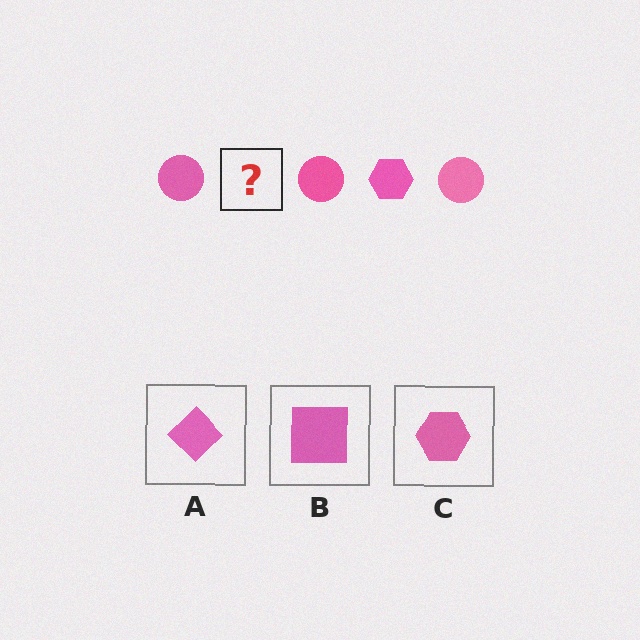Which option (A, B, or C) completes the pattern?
C.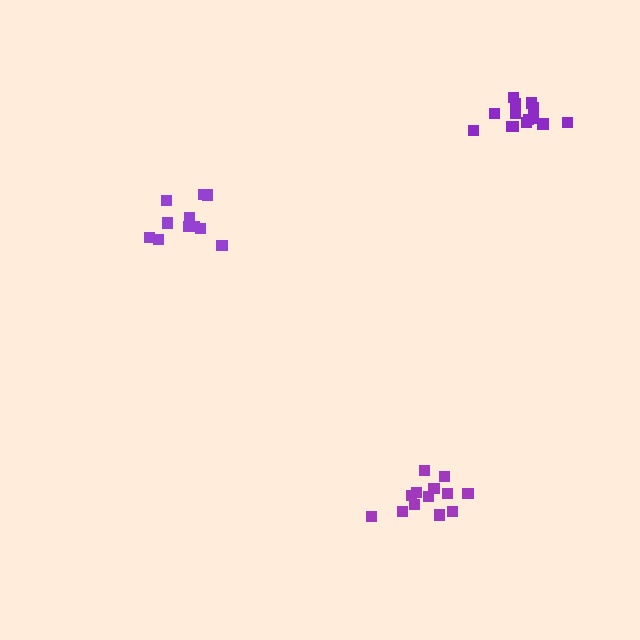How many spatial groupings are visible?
There are 3 spatial groupings.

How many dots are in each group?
Group 1: 14 dots, Group 2: 13 dots, Group 3: 11 dots (38 total).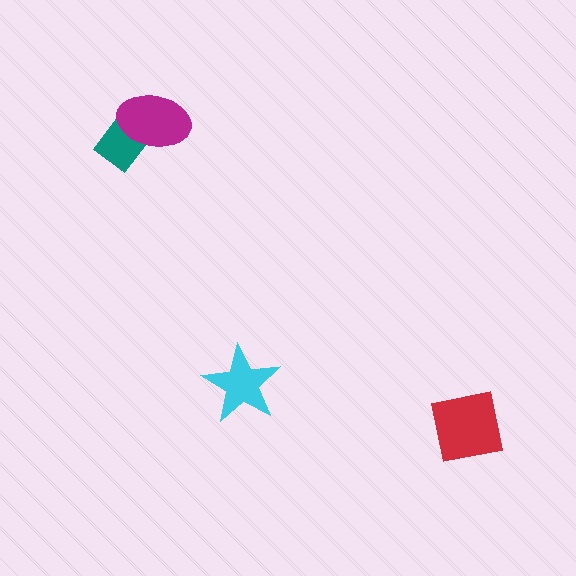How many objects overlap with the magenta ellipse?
1 object overlaps with the magenta ellipse.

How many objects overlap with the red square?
0 objects overlap with the red square.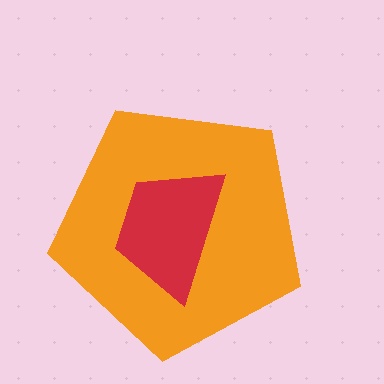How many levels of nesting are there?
2.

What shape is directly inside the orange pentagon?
The red trapezoid.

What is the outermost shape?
The orange pentagon.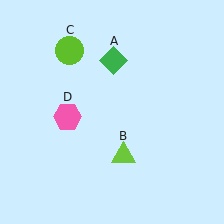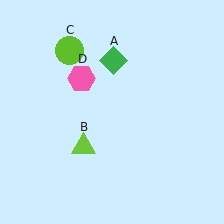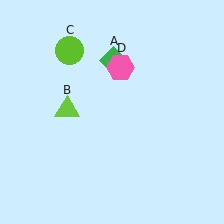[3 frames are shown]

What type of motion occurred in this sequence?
The lime triangle (object B), pink hexagon (object D) rotated clockwise around the center of the scene.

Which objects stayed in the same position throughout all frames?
Green diamond (object A) and lime circle (object C) remained stationary.